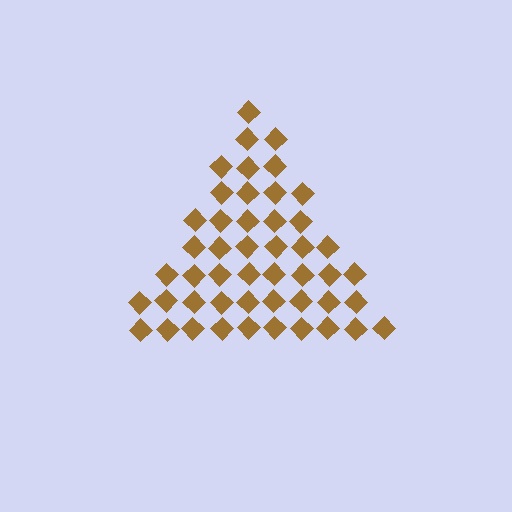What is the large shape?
The large shape is a triangle.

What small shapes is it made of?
It is made of small diamonds.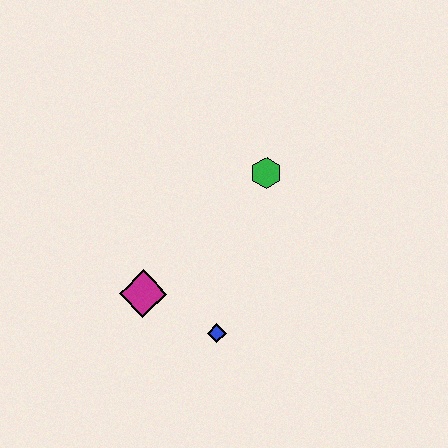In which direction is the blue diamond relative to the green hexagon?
The blue diamond is below the green hexagon.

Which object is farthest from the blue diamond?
The green hexagon is farthest from the blue diamond.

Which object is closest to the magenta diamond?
The blue diamond is closest to the magenta diamond.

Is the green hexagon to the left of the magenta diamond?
No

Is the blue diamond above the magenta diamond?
No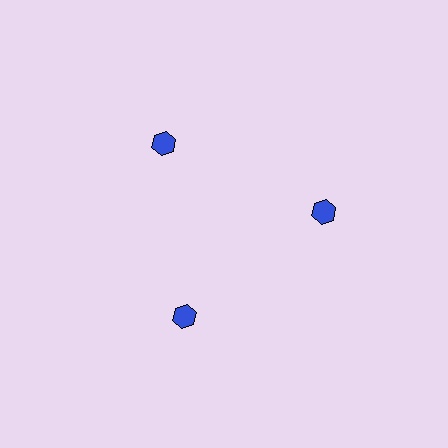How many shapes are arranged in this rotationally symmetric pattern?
There are 3 shapes, arranged in 3 groups of 1.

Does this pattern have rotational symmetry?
Yes, this pattern has 3-fold rotational symmetry. It looks the same after rotating 120 degrees around the center.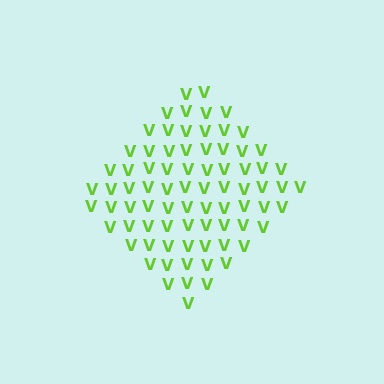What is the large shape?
The large shape is a diamond.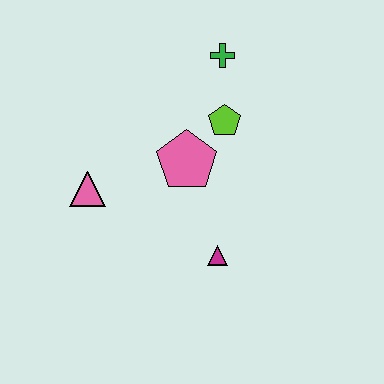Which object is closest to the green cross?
The lime pentagon is closest to the green cross.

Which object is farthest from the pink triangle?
The green cross is farthest from the pink triangle.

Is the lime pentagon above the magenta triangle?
Yes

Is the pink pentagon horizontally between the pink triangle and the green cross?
Yes